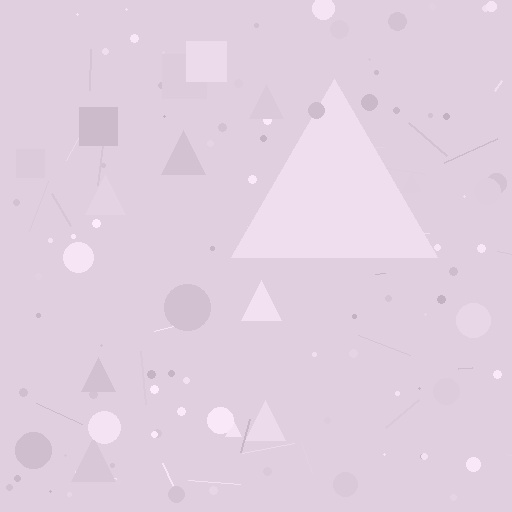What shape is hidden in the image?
A triangle is hidden in the image.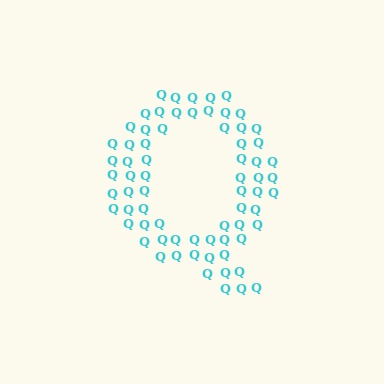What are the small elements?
The small elements are letter Q's.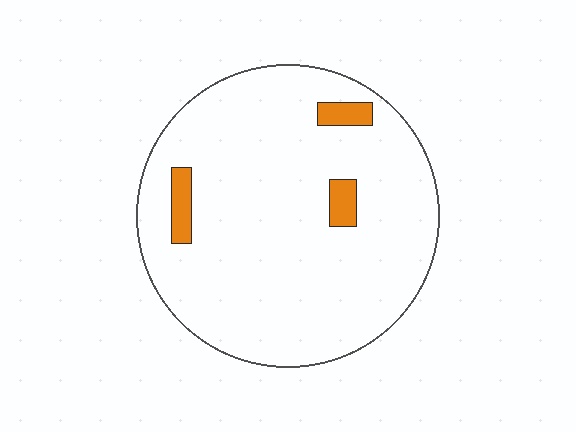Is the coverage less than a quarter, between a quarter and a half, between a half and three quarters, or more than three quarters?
Less than a quarter.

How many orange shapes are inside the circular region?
3.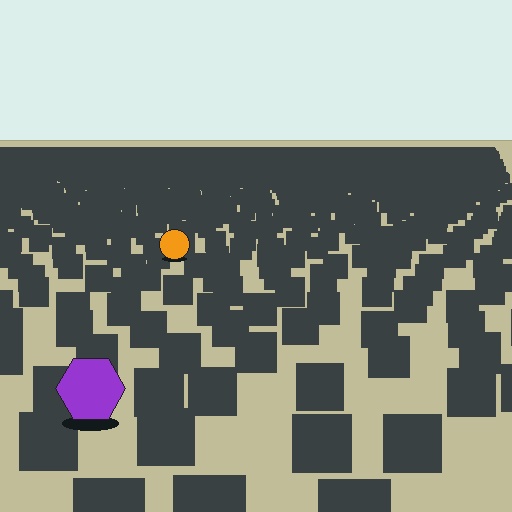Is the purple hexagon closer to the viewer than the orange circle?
Yes. The purple hexagon is closer — you can tell from the texture gradient: the ground texture is coarser near it.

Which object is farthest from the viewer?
The orange circle is farthest from the viewer. It appears smaller and the ground texture around it is denser.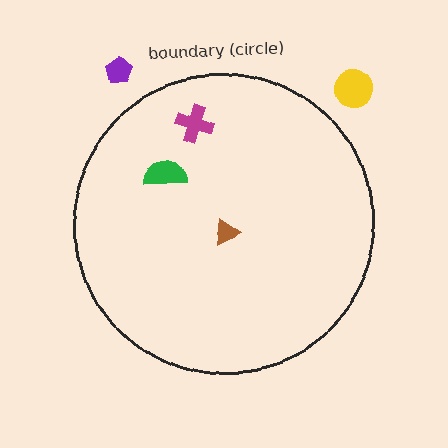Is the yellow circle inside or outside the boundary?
Outside.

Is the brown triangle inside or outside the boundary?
Inside.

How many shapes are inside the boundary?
3 inside, 2 outside.